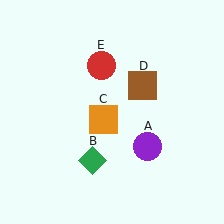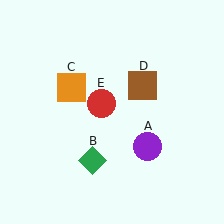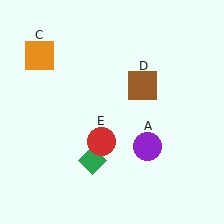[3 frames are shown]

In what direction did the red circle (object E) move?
The red circle (object E) moved down.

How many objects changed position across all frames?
2 objects changed position: orange square (object C), red circle (object E).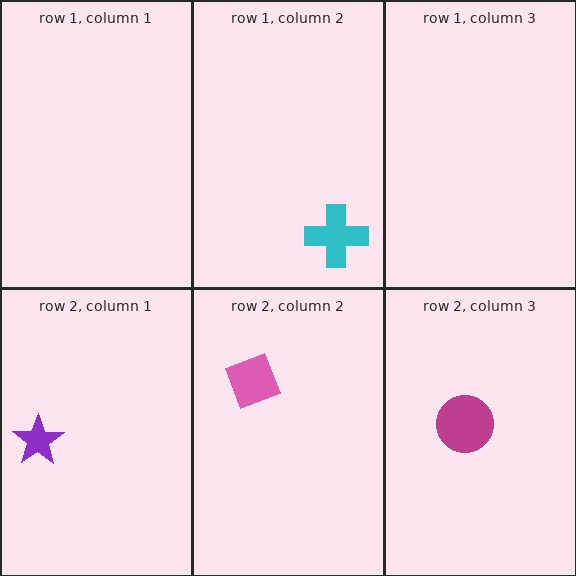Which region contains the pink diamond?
The row 2, column 2 region.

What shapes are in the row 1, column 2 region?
The cyan cross.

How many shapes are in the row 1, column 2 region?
1.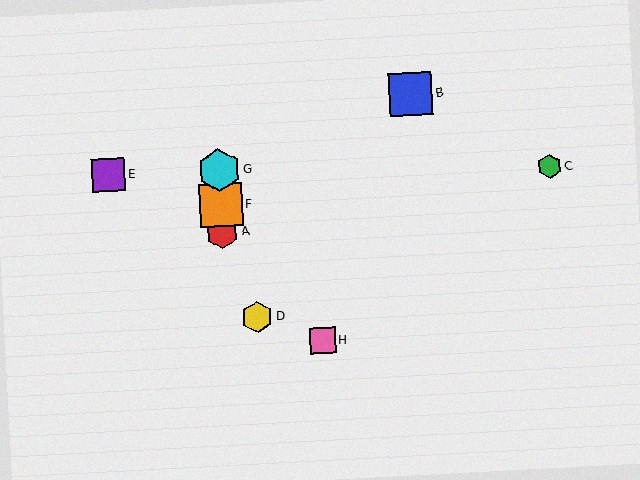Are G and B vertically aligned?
No, G is at x≈219 and B is at x≈411.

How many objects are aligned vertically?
3 objects (A, F, G) are aligned vertically.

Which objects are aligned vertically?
Objects A, F, G are aligned vertically.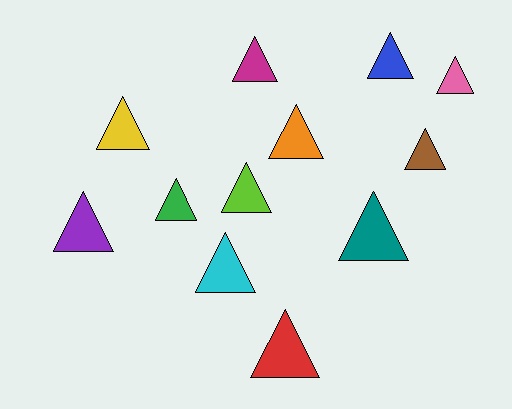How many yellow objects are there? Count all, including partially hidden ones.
There is 1 yellow object.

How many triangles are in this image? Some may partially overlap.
There are 12 triangles.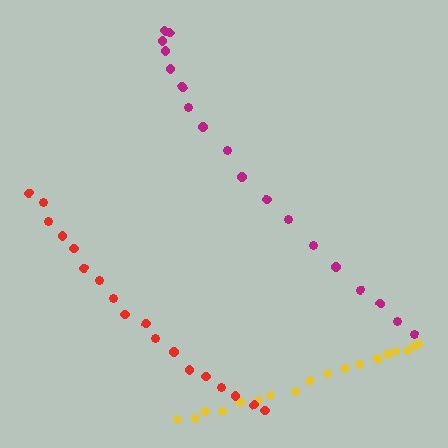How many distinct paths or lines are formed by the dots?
There are 3 distinct paths.